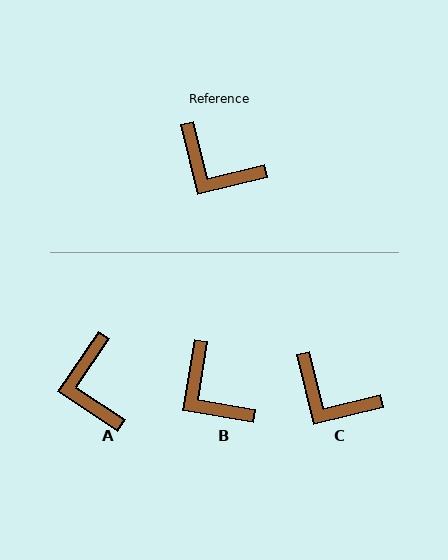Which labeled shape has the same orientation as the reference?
C.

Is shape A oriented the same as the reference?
No, it is off by about 48 degrees.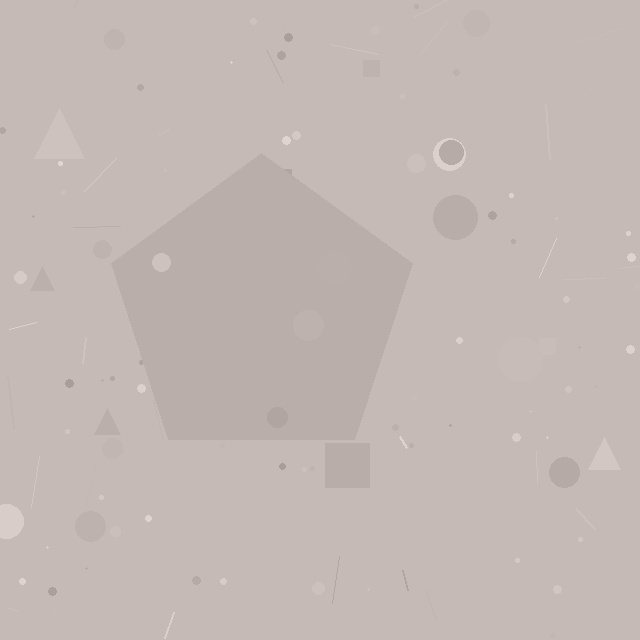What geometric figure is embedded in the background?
A pentagon is embedded in the background.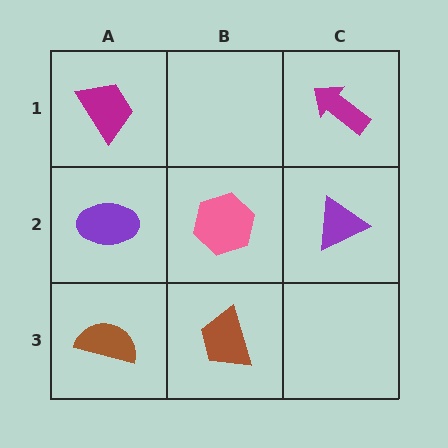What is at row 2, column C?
A purple triangle.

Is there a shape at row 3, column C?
No, that cell is empty.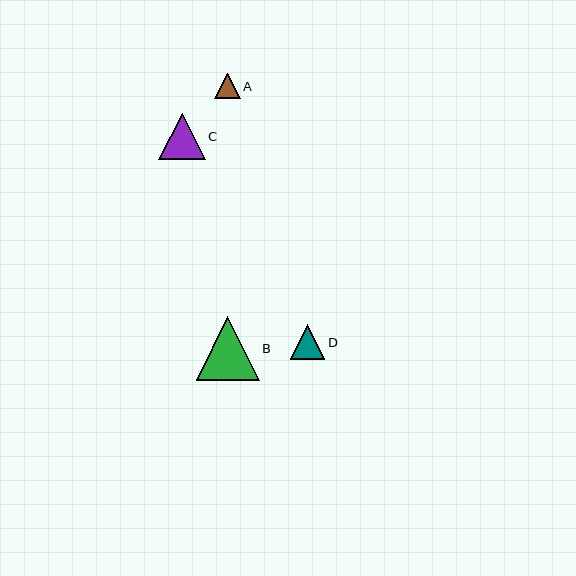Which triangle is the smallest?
Triangle A is the smallest with a size of approximately 26 pixels.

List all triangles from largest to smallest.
From largest to smallest: B, C, D, A.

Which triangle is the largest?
Triangle B is the largest with a size of approximately 63 pixels.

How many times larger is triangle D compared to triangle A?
Triangle D is approximately 1.4 times the size of triangle A.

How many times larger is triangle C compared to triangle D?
Triangle C is approximately 1.3 times the size of triangle D.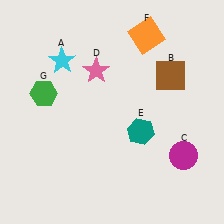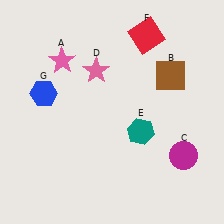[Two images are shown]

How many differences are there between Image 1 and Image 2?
There are 3 differences between the two images.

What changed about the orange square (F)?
In Image 1, F is orange. In Image 2, it changed to red.